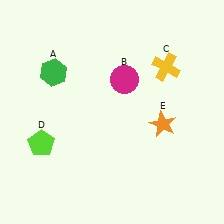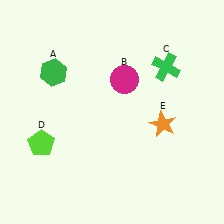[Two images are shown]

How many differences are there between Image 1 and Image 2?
There is 1 difference between the two images.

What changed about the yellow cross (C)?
In Image 1, C is yellow. In Image 2, it changed to green.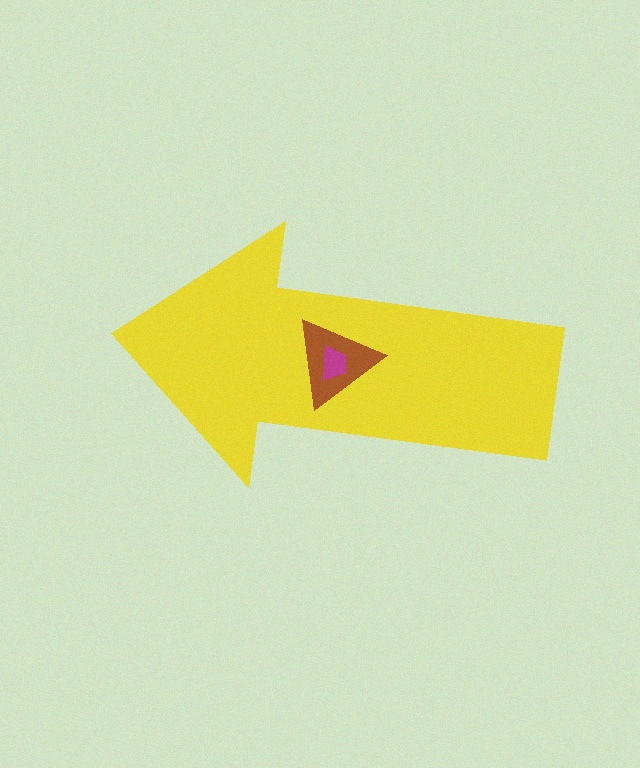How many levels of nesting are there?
3.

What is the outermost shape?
The yellow arrow.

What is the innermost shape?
The magenta trapezoid.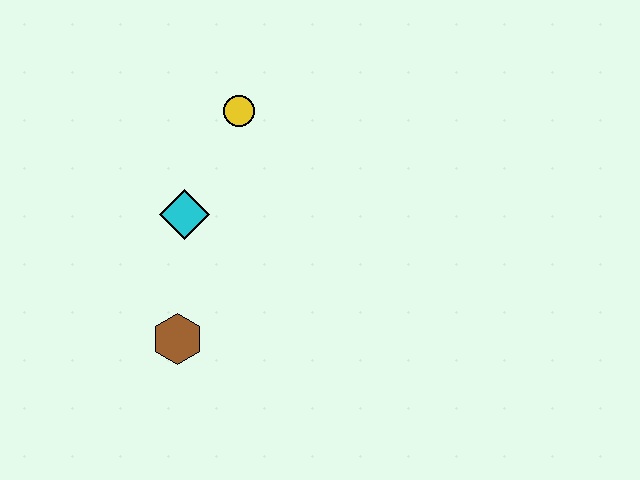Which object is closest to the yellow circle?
The cyan diamond is closest to the yellow circle.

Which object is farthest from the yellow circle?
The brown hexagon is farthest from the yellow circle.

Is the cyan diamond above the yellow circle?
No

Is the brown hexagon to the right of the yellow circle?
No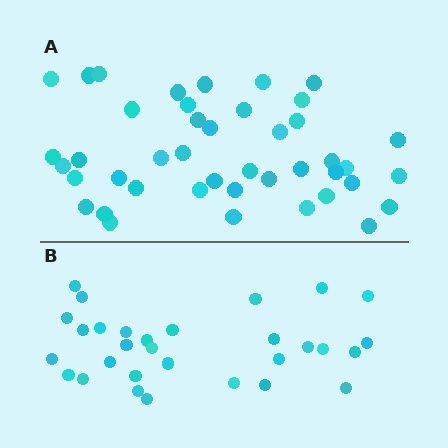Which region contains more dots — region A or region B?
Region A (the top region) has more dots.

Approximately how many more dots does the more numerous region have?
Region A has approximately 15 more dots than region B.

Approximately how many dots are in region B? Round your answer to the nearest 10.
About 30 dots.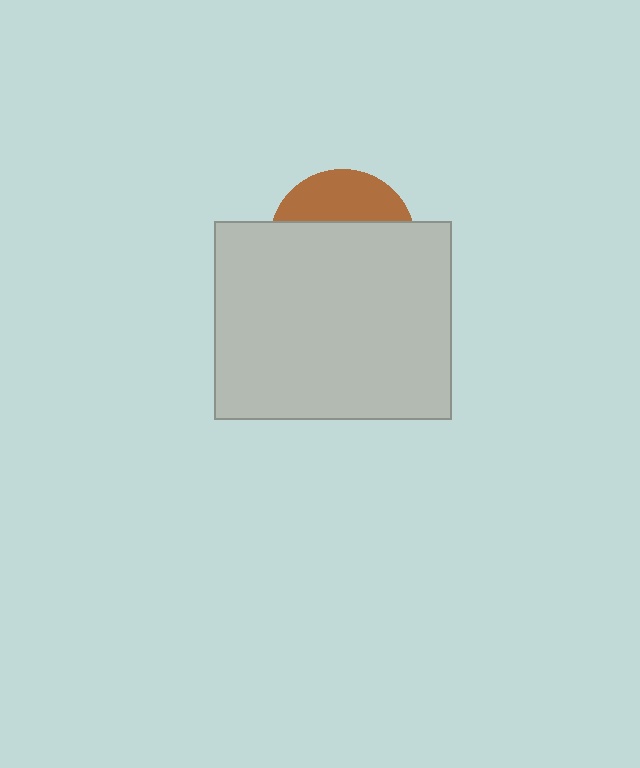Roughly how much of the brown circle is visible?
A small part of it is visible (roughly 32%).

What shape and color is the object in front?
The object in front is a light gray rectangle.